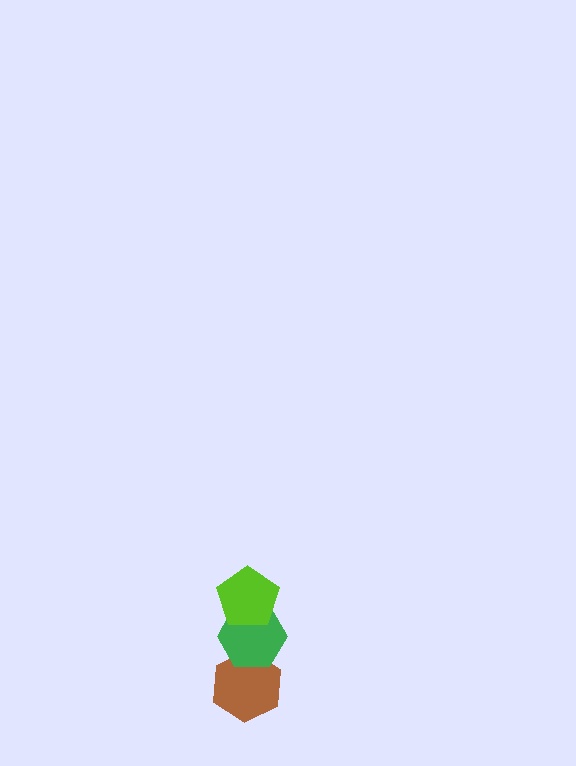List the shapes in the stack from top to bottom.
From top to bottom: the lime pentagon, the green hexagon, the brown hexagon.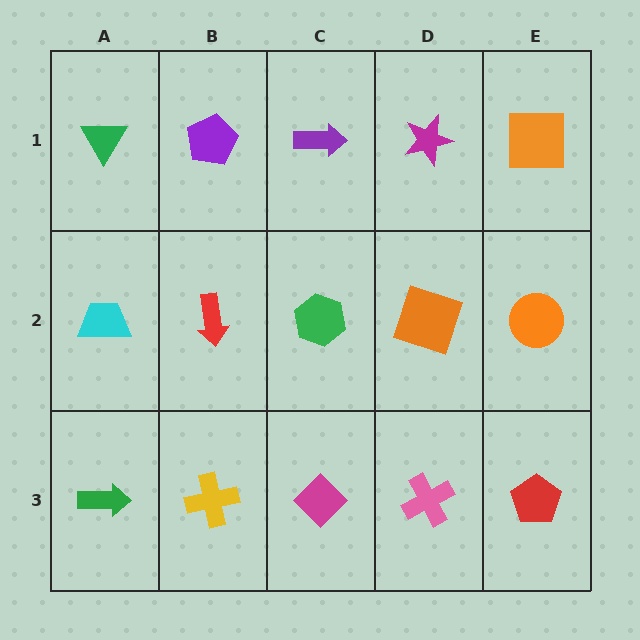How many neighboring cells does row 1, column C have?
3.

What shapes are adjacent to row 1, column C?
A green hexagon (row 2, column C), a purple pentagon (row 1, column B), a magenta star (row 1, column D).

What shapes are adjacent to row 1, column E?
An orange circle (row 2, column E), a magenta star (row 1, column D).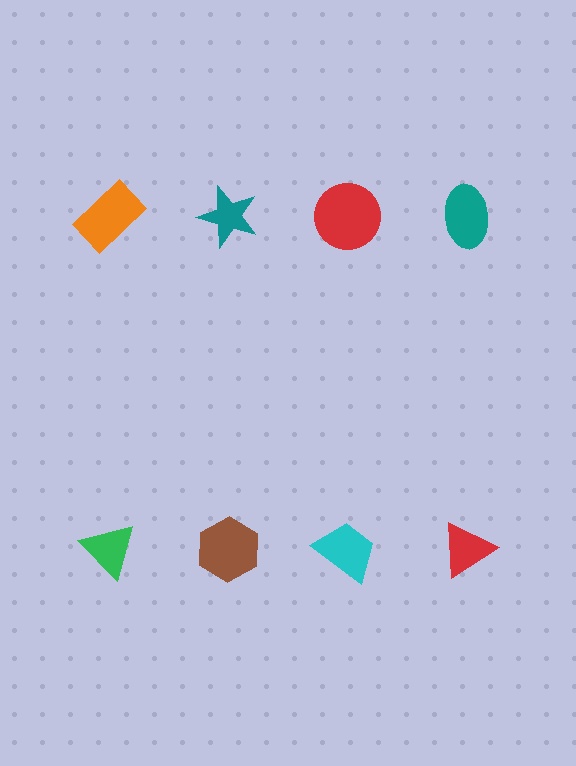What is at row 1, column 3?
A red circle.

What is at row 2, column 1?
A green triangle.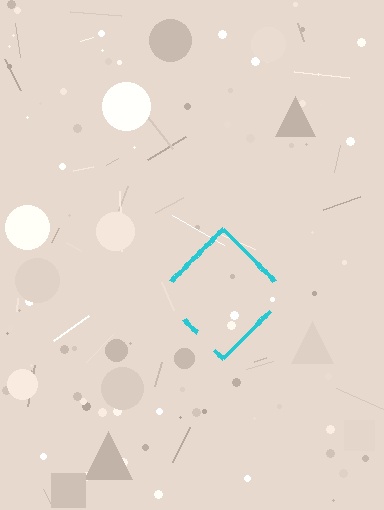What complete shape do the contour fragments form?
The contour fragments form a diamond.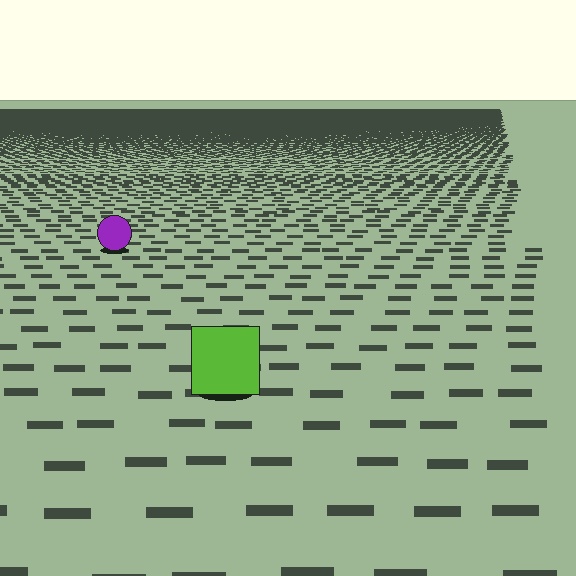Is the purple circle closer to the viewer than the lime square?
No. The lime square is closer — you can tell from the texture gradient: the ground texture is coarser near it.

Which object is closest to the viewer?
The lime square is closest. The texture marks near it are larger and more spread out.